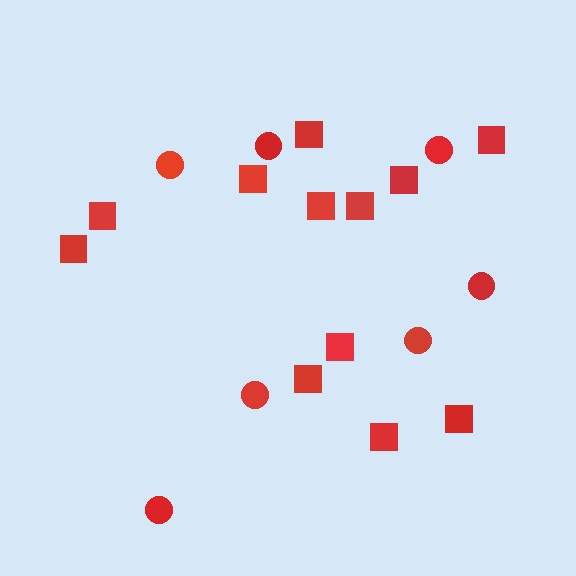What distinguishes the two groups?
There are 2 groups: one group of circles (7) and one group of squares (12).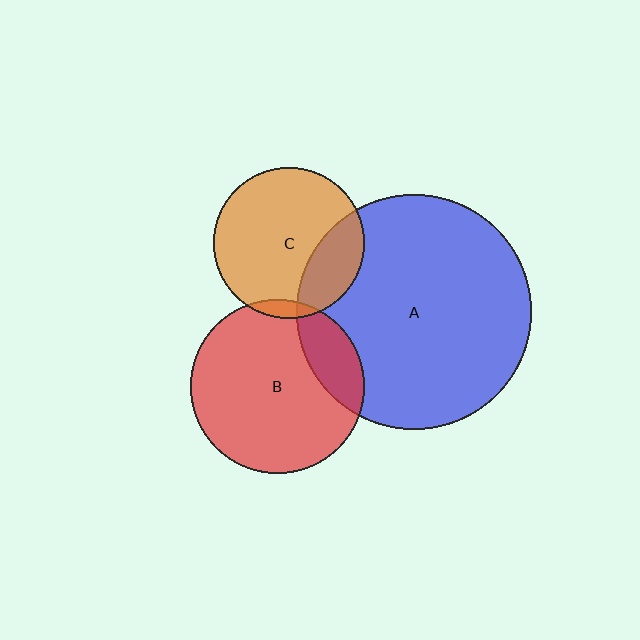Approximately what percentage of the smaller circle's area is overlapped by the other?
Approximately 5%.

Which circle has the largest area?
Circle A (blue).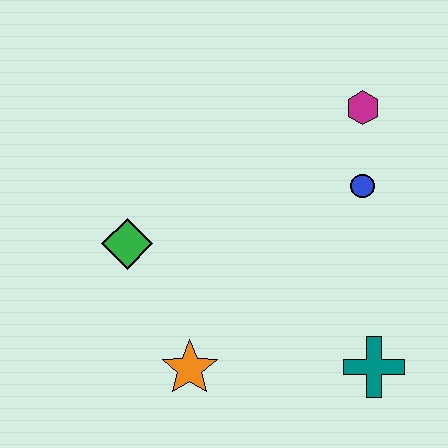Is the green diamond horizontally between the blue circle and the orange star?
No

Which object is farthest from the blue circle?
The orange star is farthest from the blue circle.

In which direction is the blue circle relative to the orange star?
The blue circle is above the orange star.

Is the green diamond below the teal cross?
No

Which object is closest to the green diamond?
The orange star is closest to the green diamond.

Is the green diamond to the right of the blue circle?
No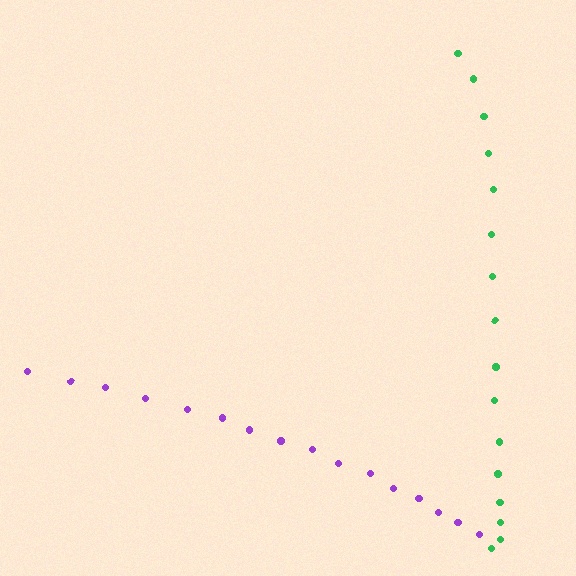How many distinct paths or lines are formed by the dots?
There are 2 distinct paths.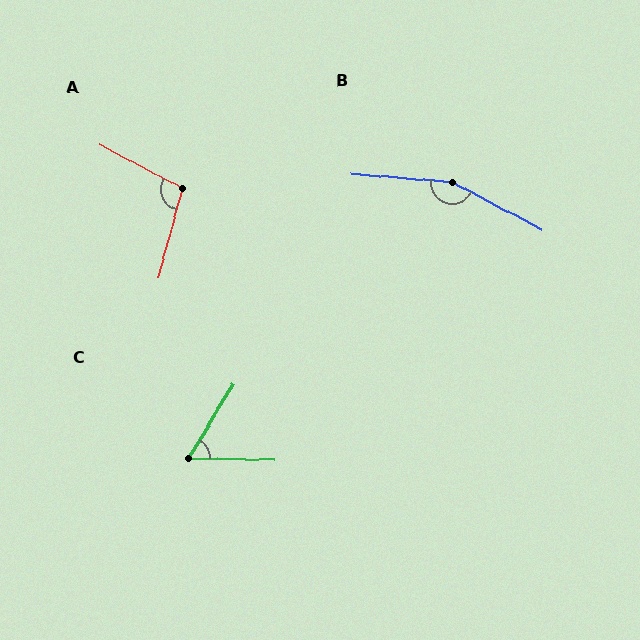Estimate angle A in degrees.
Approximately 102 degrees.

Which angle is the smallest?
C, at approximately 60 degrees.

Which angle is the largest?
B, at approximately 156 degrees.